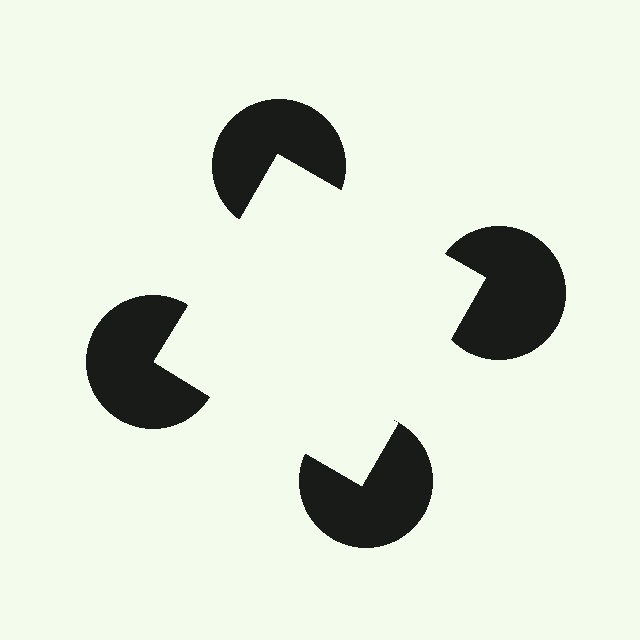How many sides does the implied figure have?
4 sides.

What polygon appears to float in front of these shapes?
An illusory square — its edges are inferred from the aligned wedge cuts in the pac-man discs, not physically drawn.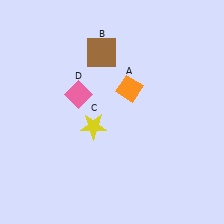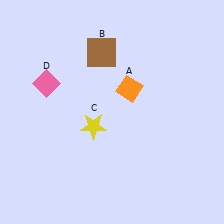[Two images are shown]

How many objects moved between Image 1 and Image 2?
1 object moved between the two images.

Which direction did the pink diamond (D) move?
The pink diamond (D) moved left.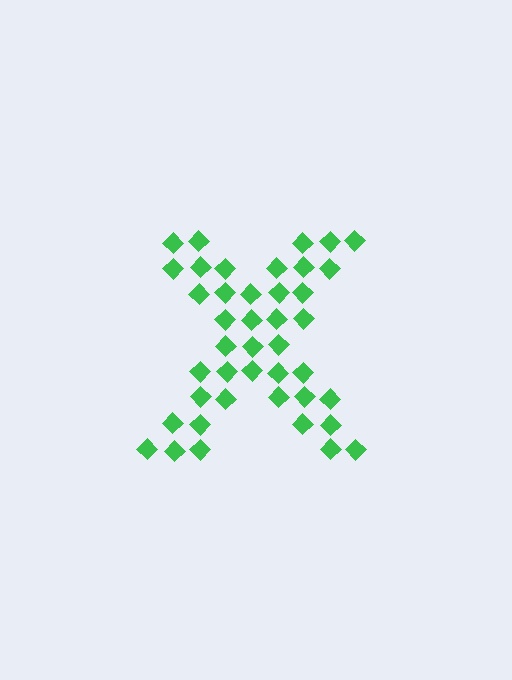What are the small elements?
The small elements are diamonds.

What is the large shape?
The large shape is the letter X.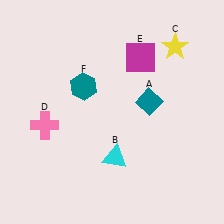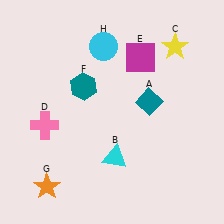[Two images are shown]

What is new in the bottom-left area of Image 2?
An orange star (G) was added in the bottom-left area of Image 2.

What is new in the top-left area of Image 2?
A cyan circle (H) was added in the top-left area of Image 2.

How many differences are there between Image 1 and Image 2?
There are 2 differences between the two images.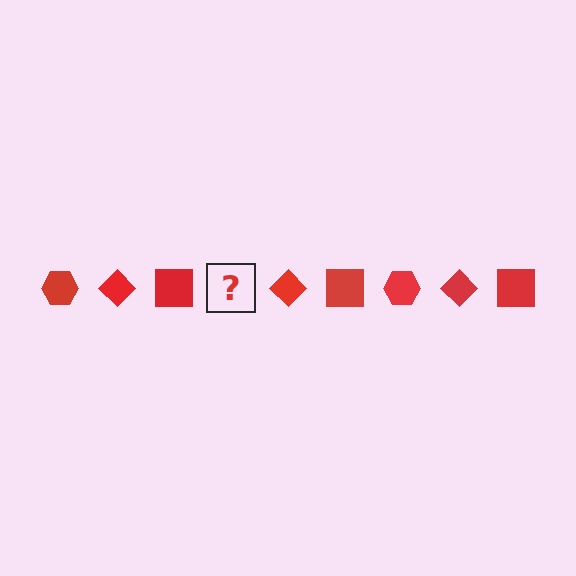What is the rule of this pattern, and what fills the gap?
The rule is that the pattern cycles through hexagon, diamond, square shapes in red. The gap should be filled with a red hexagon.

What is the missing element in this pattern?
The missing element is a red hexagon.